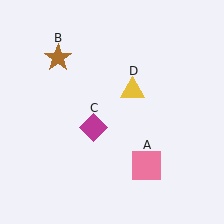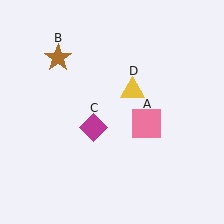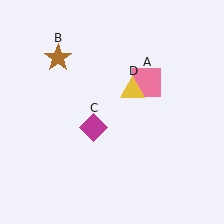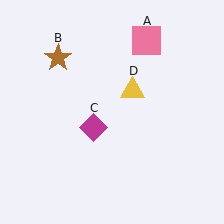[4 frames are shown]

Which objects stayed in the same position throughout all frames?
Brown star (object B) and magenta diamond (object C) and yellow triangle (object D) remained stationary.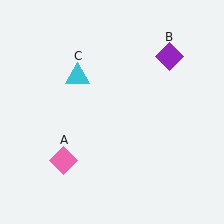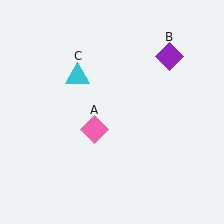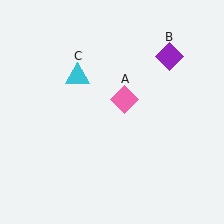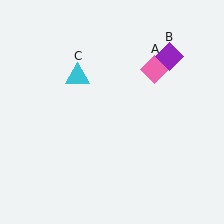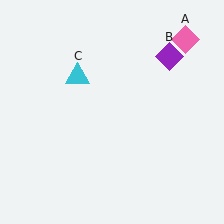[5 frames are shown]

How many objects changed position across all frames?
1 object changed position: pink diamond (object A).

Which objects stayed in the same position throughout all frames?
Purple diamond (object B) and cyan triangle (object C) remained stationary.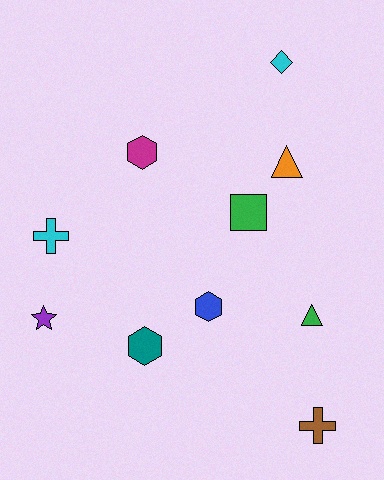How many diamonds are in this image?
There is 1 diamond.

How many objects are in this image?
There are 10 objects.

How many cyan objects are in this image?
There are 2 cyan objects.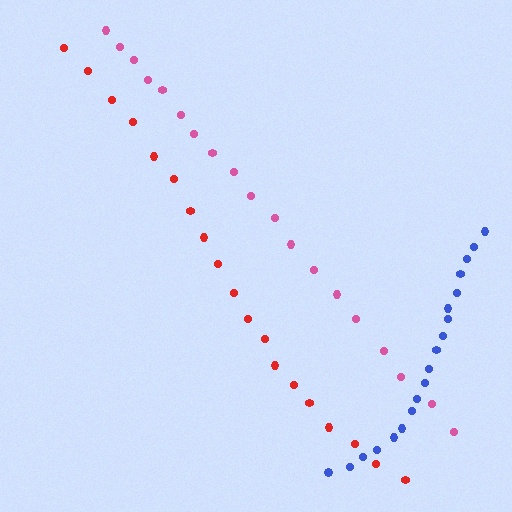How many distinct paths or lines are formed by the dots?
There are 3 distinct paths.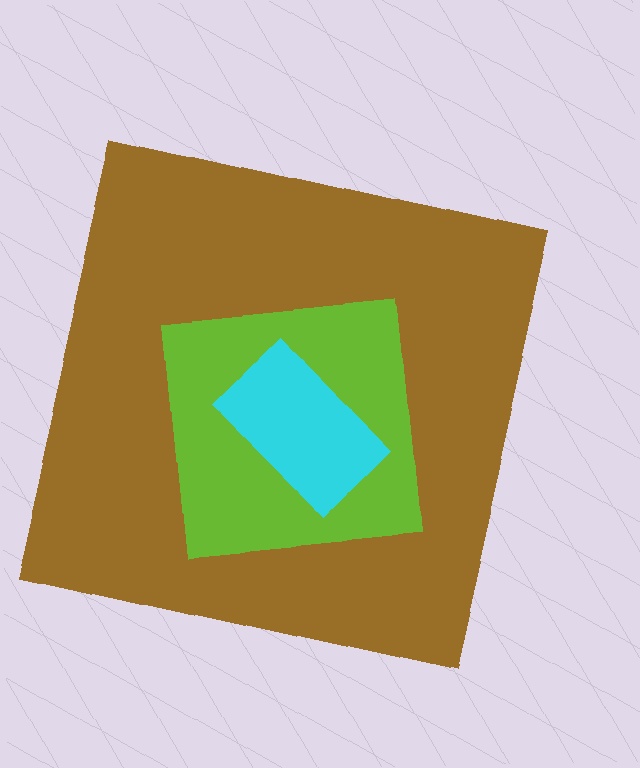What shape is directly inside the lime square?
The cyan rectangle.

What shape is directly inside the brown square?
The lime square.